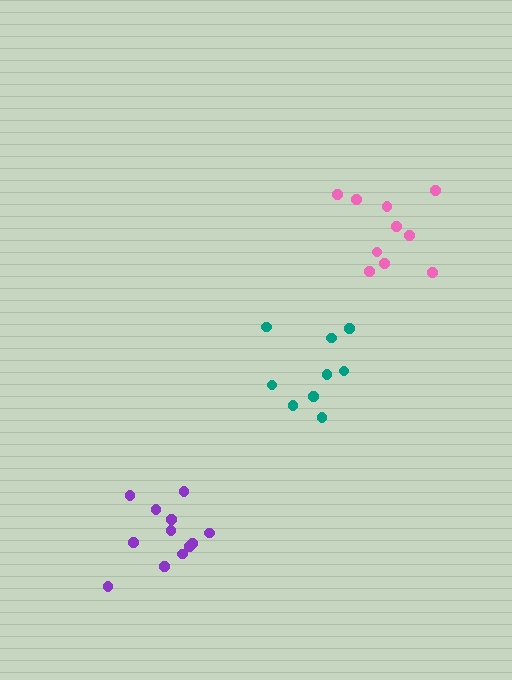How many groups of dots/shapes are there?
There are 3 groups.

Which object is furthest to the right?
The pink cluster is rightmost.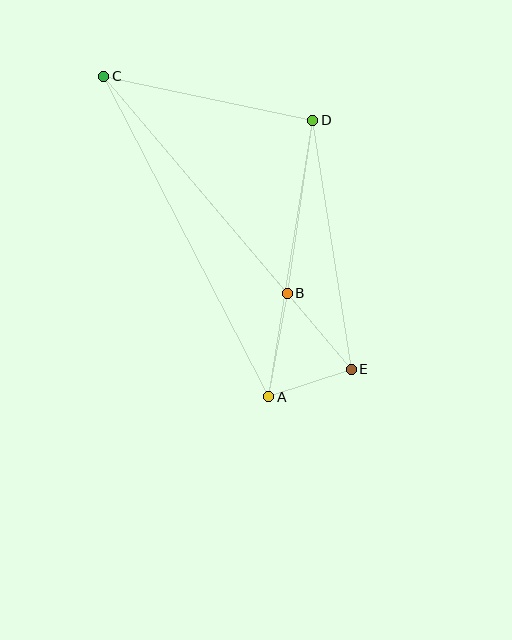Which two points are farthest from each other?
Points C and E are farthest from each other.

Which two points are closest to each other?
Points A and E are closest to each other.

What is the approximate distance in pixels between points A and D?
The distance between A and D is approximately 280 pixels.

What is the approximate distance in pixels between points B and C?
The distance between B and C is approximately 284 pixels.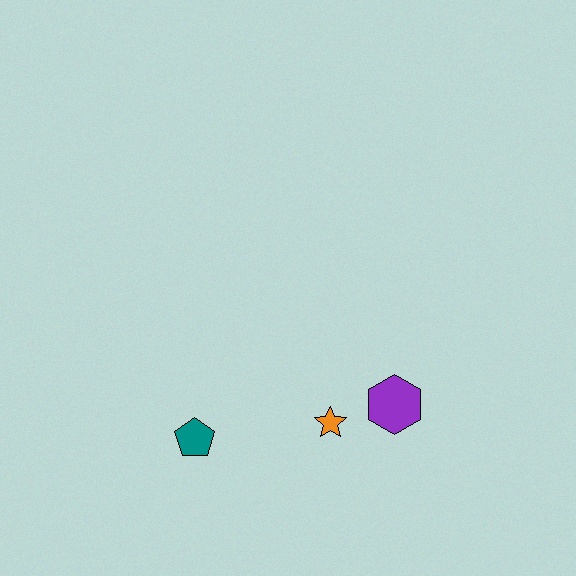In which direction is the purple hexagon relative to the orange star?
The purple hexagon is to the right of the orange star.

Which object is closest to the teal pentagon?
The orange star is closest to the teal pentagon.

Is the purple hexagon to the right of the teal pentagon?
Yes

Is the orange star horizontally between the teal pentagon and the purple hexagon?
Yes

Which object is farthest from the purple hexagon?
The teal pentagon is farthest from the purple hexagon.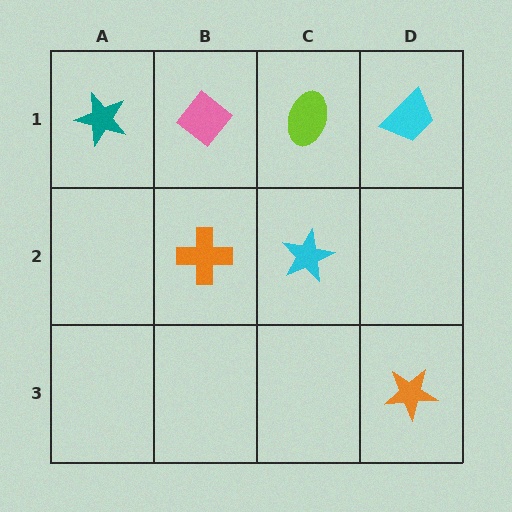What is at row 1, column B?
A pink diamond.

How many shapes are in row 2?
2 shapes.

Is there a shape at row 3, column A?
No, that cell is empty.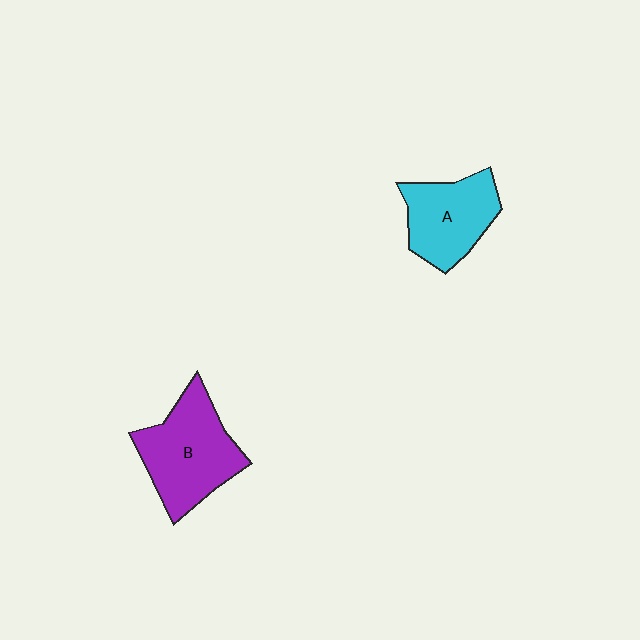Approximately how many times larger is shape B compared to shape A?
Approximately 1.3 times.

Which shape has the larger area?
Shape B (purple).